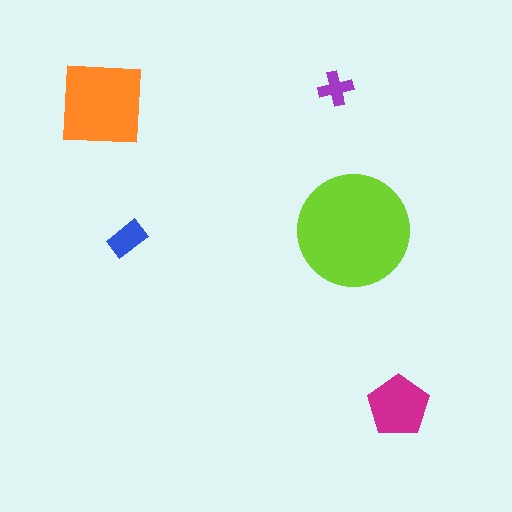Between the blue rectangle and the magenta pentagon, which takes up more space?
The magenta pentagon.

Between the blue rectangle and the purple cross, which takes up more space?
The blue rectangle.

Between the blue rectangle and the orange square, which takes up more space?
The orange square.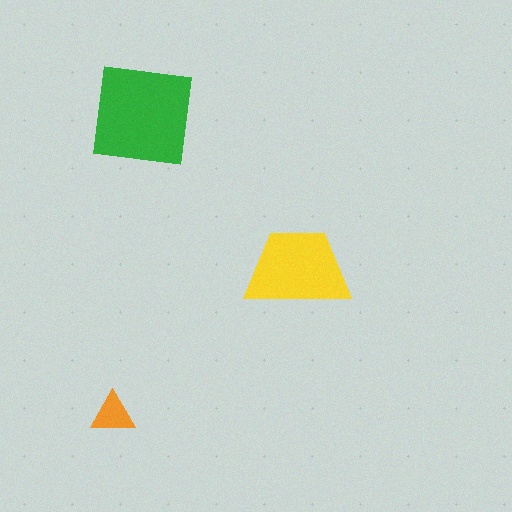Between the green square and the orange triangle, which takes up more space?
The green square.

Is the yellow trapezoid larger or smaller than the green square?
Smaller.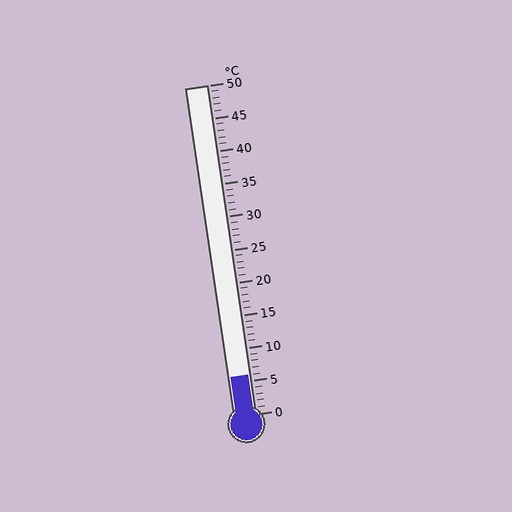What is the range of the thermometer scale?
The thermometer scale ranges from 0°C to 50°C.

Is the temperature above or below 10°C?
The temperature is below 10°C.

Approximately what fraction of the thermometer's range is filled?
The thermometer is filled to approximately 10% of its range.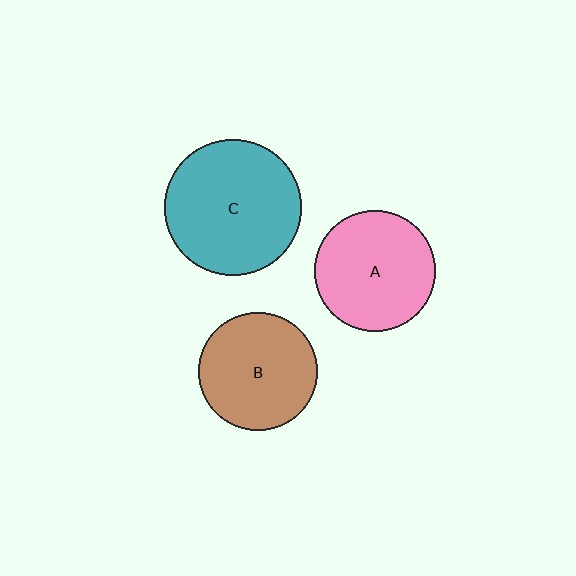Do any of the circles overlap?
No, none of the circles overlap.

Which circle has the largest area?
Circle C (teal).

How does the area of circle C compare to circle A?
Approximately 1.3 times.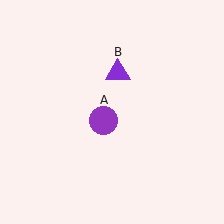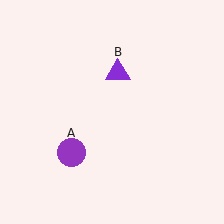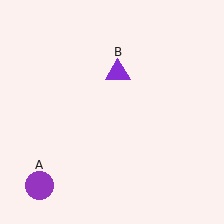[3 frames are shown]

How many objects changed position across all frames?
1 object changed position: purple circle (object A).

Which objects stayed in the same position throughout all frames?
Purple triangle (object B) remained stationary.